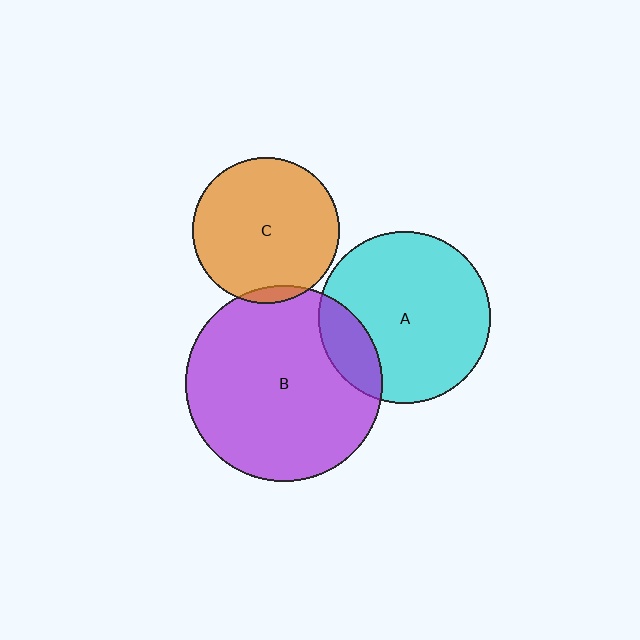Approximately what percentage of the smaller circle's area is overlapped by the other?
Approximately 5%.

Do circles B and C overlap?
Yes.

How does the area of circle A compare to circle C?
Approximately 1.4 times.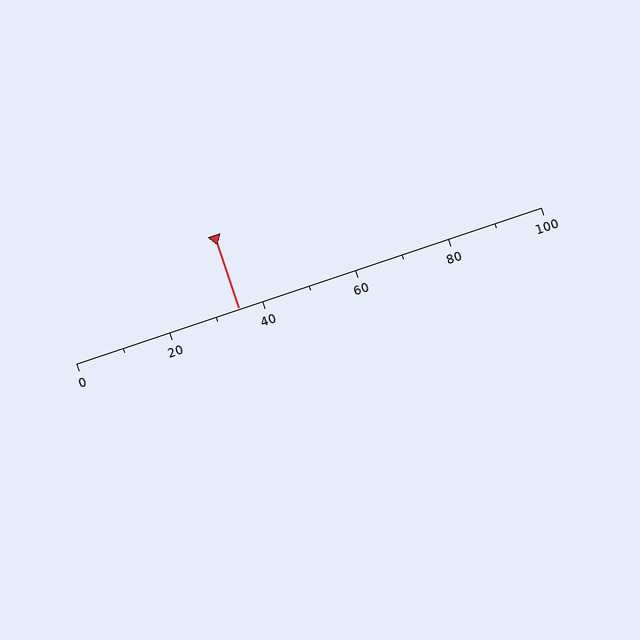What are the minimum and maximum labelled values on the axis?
The axis runs from 0 to 100.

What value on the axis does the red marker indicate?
The marker indicates approximately 35.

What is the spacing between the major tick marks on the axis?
The major ticks are spaced 20 apart.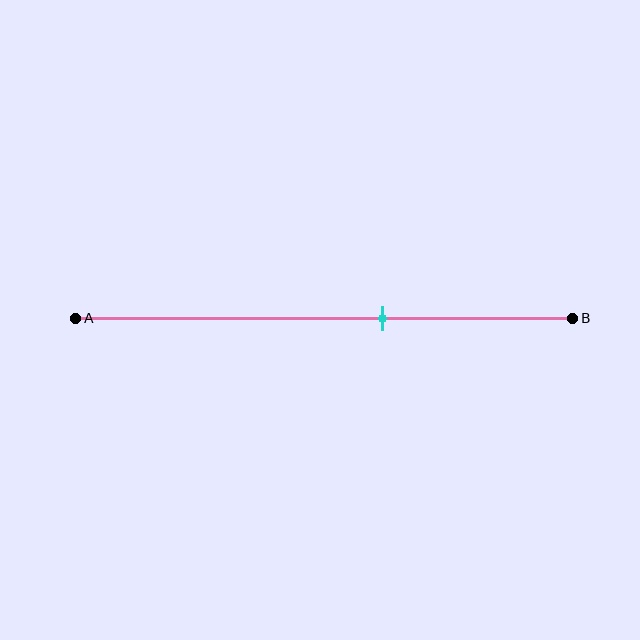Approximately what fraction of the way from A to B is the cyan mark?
The cyan mark is approximately 60% of the way from A to B.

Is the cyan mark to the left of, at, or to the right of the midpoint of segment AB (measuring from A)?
The cyan mark is to the right of the midpoint of segment AB.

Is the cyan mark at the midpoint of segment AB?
No, the mark is at about 60% from A, not at the 50% midpoint.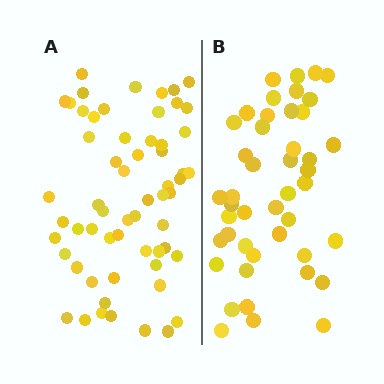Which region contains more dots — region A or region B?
Region A (the left region) has more dots.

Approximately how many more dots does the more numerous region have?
Region A has approximately 15 more dots than region B.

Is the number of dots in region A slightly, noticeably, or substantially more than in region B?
Region A has noticeably more, but not dramatically so. The ratio is roughly 1.3 to 1.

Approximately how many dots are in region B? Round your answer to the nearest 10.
About 40 dots. (The exact count is 45, which rounds to 40.)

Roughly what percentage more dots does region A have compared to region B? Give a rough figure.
About 35% more.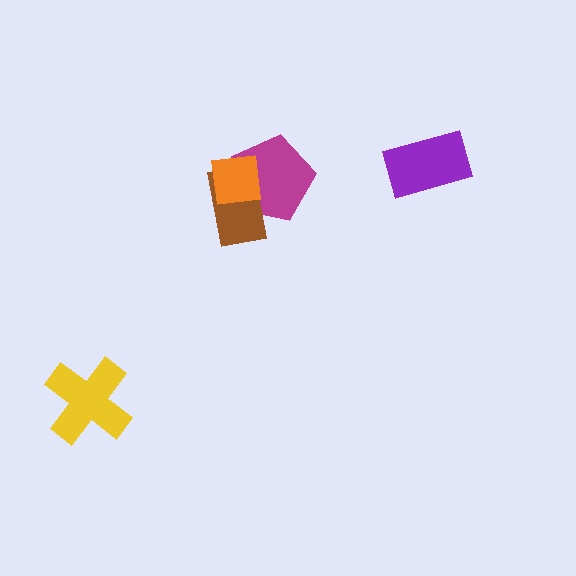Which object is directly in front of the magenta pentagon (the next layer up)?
The brown rectangle is directly in front of the magenta pentagon.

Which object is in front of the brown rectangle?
The orange square is in front of the brown rectangle.